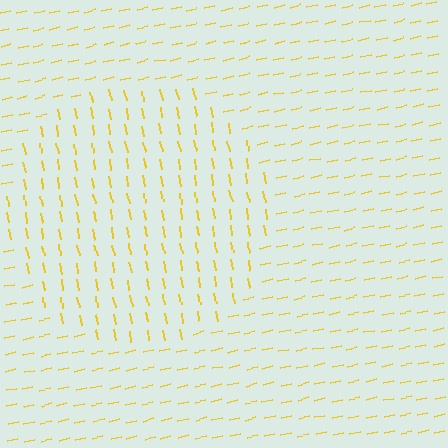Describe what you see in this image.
The image is filled with small yellow line segments. A circle region in the image has lines oriented differently from the surrounding lines, creating a visible texture boundary.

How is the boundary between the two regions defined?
The boundary is defined purely by a change in line orientation (approximately 87 degrees difference). All lines are the same color and thickness.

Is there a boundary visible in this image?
Yes, there is a texture boundary formed by a change in line orientation.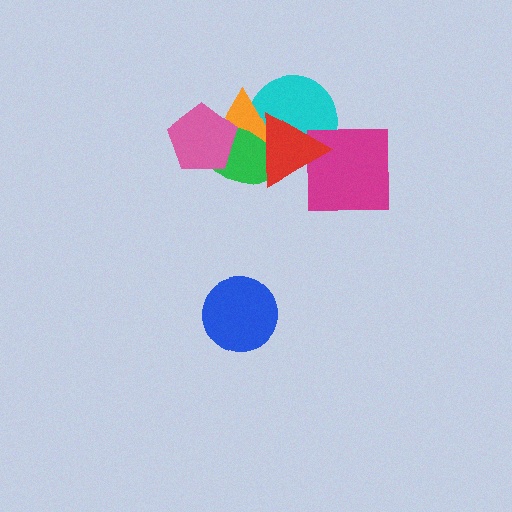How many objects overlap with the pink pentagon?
2 objects overlap with the pink pentagon.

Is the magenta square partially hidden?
Yes, it is partially covered by another shape.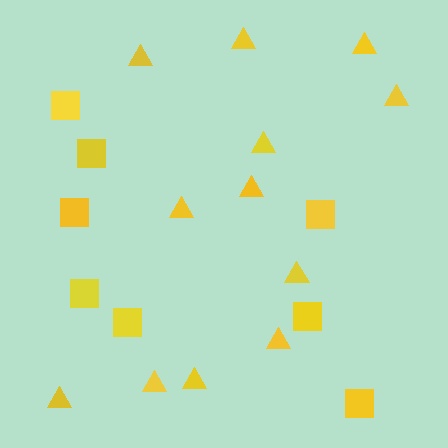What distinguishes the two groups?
There are 2 groups: one group of squares (8) and one group of triangles (12).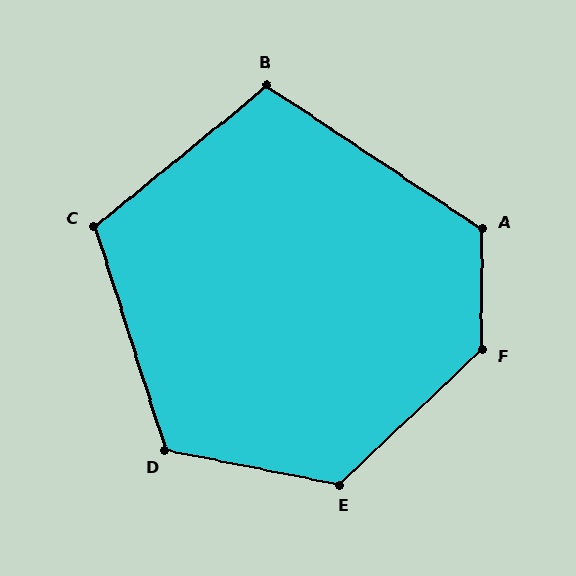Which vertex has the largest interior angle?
F, at approximately 134 degrees.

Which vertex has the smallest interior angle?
B, at approximately 107 degrees.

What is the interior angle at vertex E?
Approximately 125 degrees (obtuse).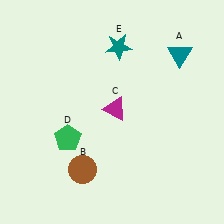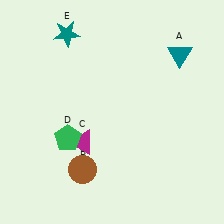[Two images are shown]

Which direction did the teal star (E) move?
The teal star (E) moved left.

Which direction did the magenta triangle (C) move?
The magenta triangle (C) moved down.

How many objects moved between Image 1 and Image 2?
2 objects moved between the two images.